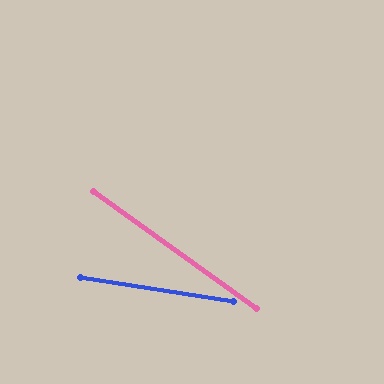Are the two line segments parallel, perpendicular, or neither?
Neither parallel nor perpendicular — they differ by about 27°.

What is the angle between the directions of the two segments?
Approximately 27 degrees.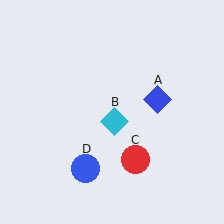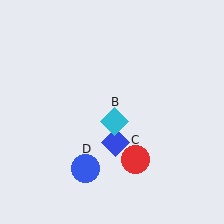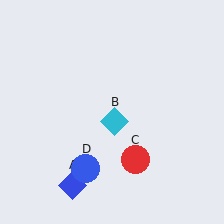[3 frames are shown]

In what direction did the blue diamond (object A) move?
The blue diamond (object A) moved down and to the left.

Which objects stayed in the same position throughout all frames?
Cyan diamond (object B) and red circle (object C) and blue circle (object D) remained stationary.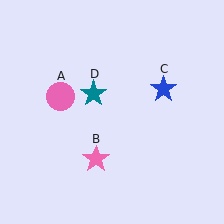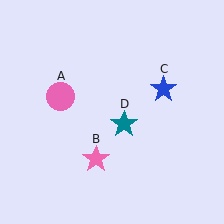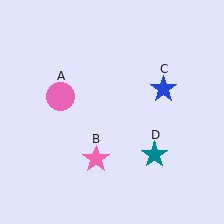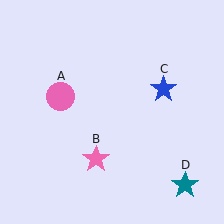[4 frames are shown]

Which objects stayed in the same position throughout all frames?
Pink circle (object A) and pink star (object B) and blue star (object C) remained stationary.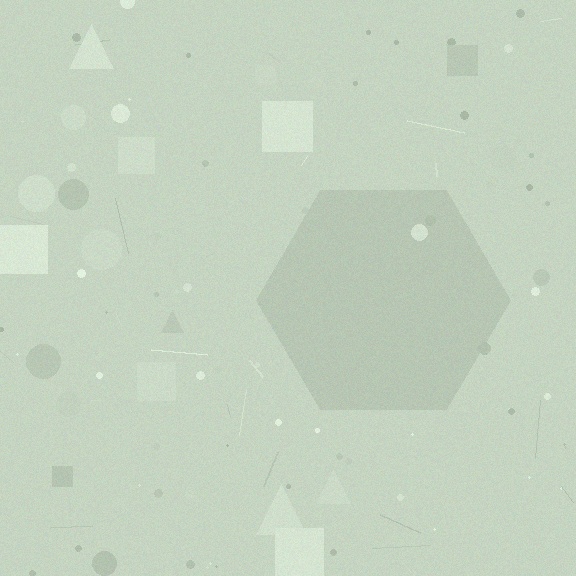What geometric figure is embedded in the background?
A hexagon is embedded in the background.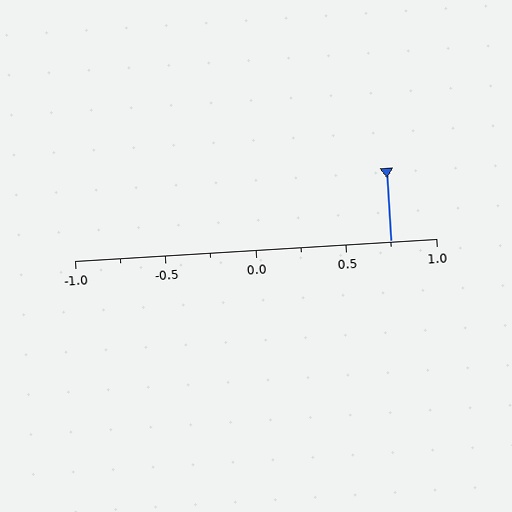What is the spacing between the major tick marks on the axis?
The major ticks are spaced 0.5 apart.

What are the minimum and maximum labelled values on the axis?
The axis runs from -1.0 to 1.0.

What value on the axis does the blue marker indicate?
The marker indicates approximately 0.75.